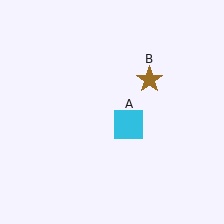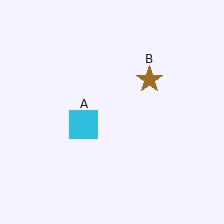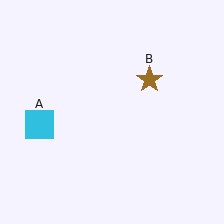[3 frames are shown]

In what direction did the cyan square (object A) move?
The cyan square (object A) moved left.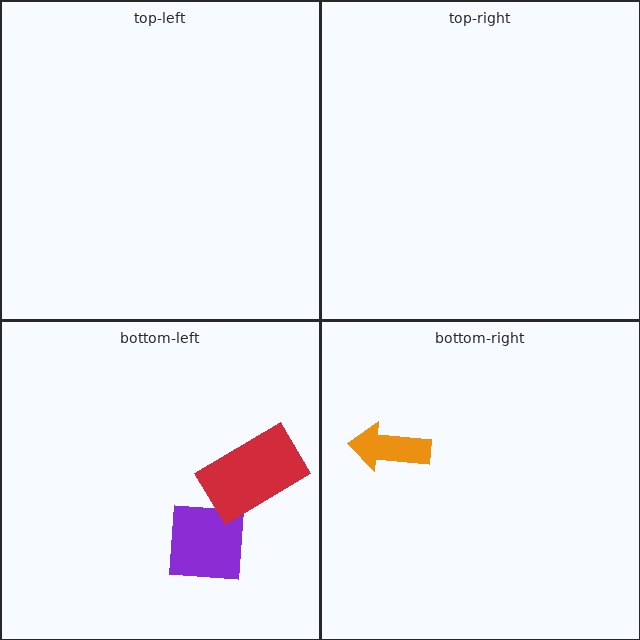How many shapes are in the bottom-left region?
2.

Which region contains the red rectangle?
The bottom-left region.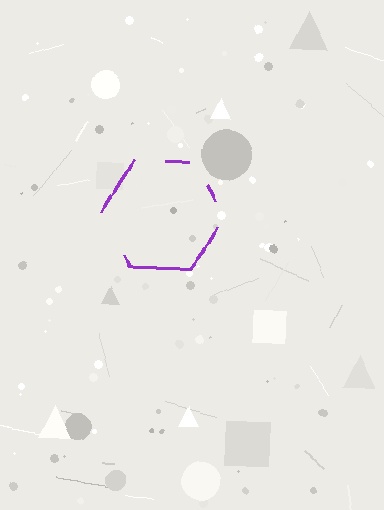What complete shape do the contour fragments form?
The contour fragments form a hexagon.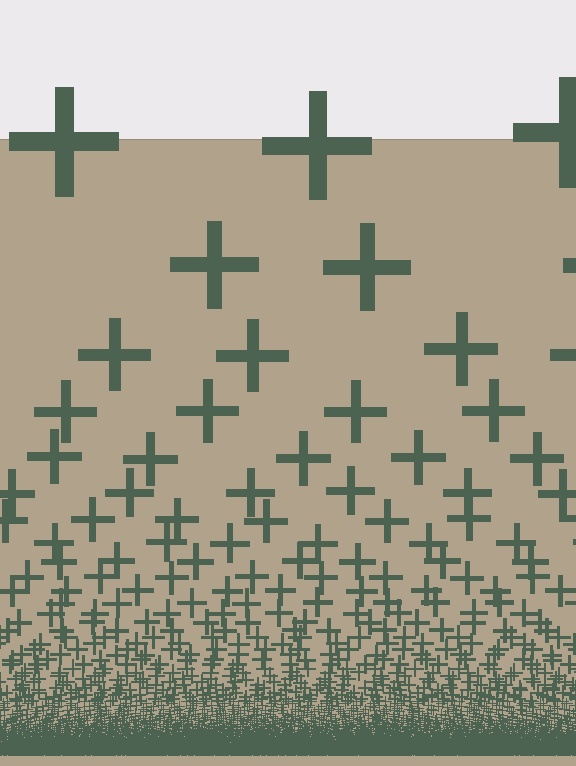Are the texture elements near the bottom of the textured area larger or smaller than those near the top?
Smaller. The gradient is inverted — elements near the bottom are smaller and denser.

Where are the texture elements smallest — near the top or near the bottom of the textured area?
Near the bottom.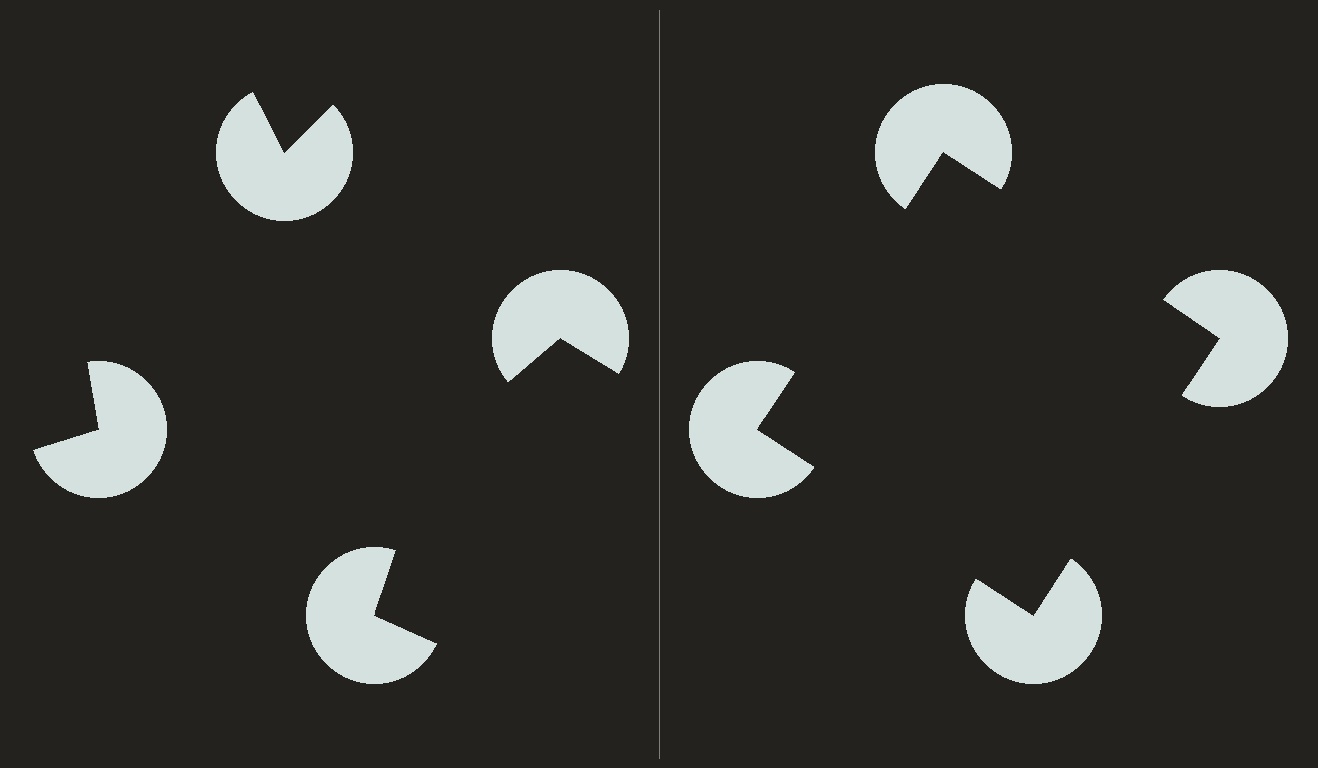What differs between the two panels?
The pac-man discs are positioned identically on both sides; only the wedge orientations differ. On the right they align to a square; on the left they are misaligned.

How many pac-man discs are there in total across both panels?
8 — 4 on each side.